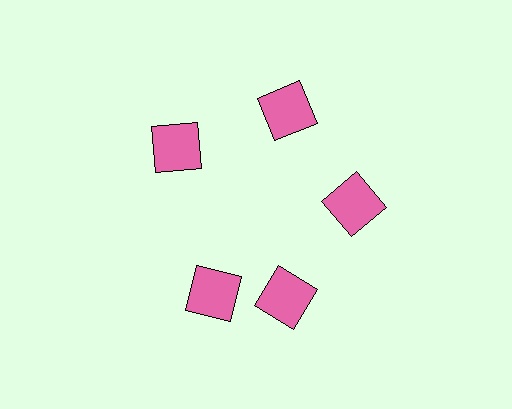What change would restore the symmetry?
The symmetry would be restored by rotating it back into even spacing with its neighbors so that all 5 squares sit at equal angles and equal distance from the center.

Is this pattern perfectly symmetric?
No. The 5 pink squares are arranged in a ring, but one element near the 8 o'clock position is rotated out of alignment along the ring, breaking the 5-fold rotational symmetry.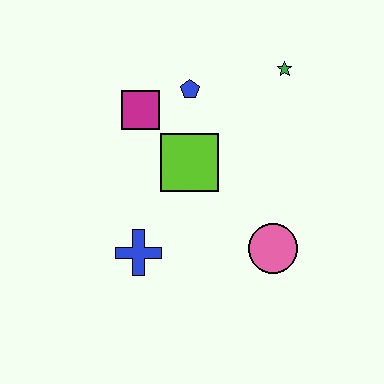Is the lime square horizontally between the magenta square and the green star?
Yes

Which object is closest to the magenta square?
The blue pentagon is closest to the magenta square.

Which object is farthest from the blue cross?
The green star is farthest from the blue cross.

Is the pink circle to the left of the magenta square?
No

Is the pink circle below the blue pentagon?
Yes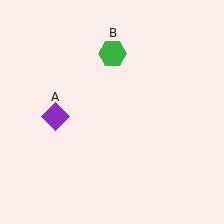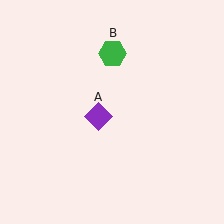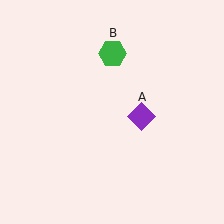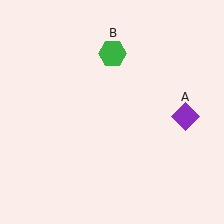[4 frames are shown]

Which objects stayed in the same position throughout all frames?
Green hexagon (object B) remained stationary.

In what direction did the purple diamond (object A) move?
The purple diamond (object A) moved right.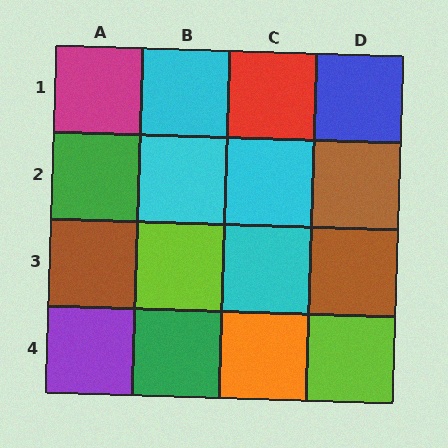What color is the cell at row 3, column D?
Brown.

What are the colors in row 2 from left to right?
Green, cyan, cyan, brown.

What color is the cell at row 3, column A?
Brown.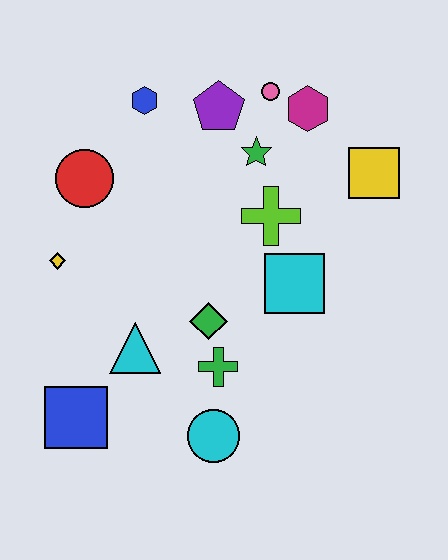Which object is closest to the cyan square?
The lime cross is closest to the cyan square.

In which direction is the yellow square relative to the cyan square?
The yellow square is above the cyan square.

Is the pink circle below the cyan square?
No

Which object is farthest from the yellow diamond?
The yellow square is farthest from the yellow diamond.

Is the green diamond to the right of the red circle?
Yes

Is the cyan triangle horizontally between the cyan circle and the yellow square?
No